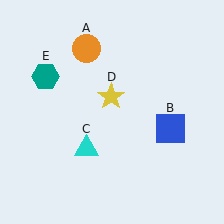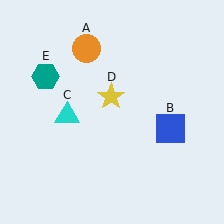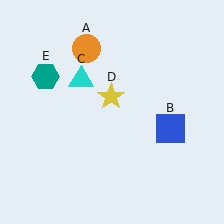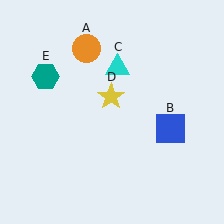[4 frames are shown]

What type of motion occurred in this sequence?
The cyan triangle (object C) rotated clockwise around the center of the scene.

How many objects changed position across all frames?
1 object changed position: cyan triangle (object C).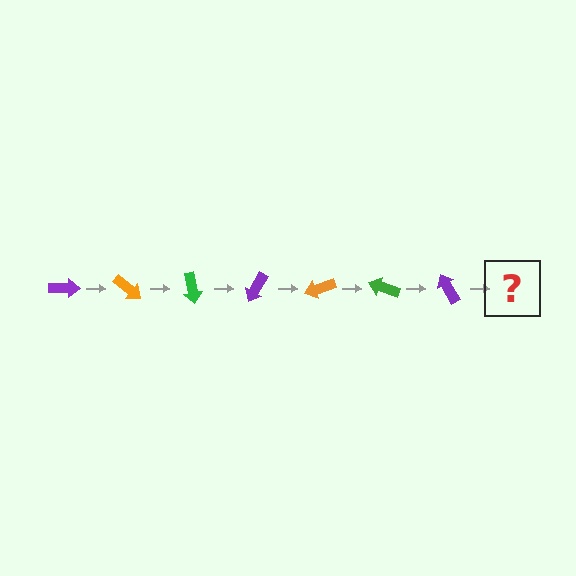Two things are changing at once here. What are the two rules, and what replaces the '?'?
The two rules are that it rotates 40 degrees each step and the color cycles through purple, orange, and green. The '?' should be an orange arrow, rotated 280 degrees from the start.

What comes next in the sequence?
The next element should be an orange arrow, rotated 280 degrees from the start.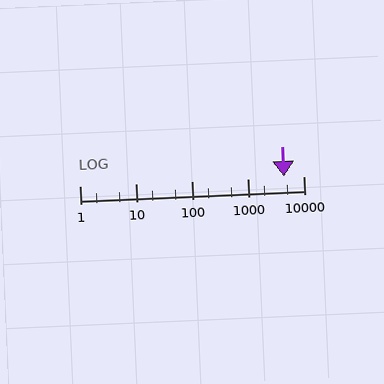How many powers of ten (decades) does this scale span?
The scale spans 4 decades, from 1 to 10000.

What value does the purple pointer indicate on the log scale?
The pointer indicates approximately 4500.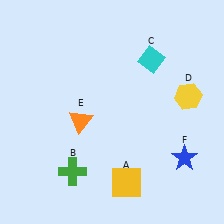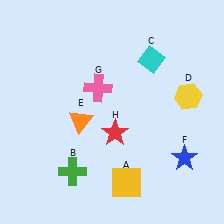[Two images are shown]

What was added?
A pink cross (G), a red star (H) were added in Image 2.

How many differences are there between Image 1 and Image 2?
There are 2 differences between the two images.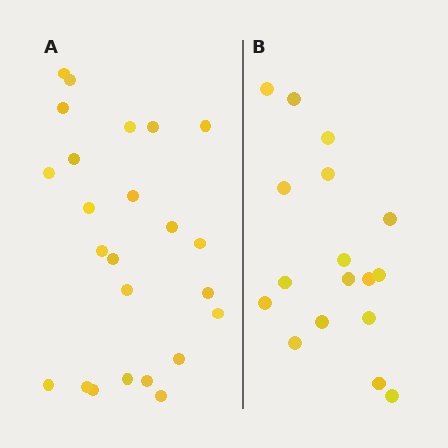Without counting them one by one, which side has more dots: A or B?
Region A (the left region) has more dots.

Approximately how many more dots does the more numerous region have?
Region A has roughly 8 or so more dots than region B.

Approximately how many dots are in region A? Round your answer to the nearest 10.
About 20 dots. (The exact count is 24, which rounds to 20.)